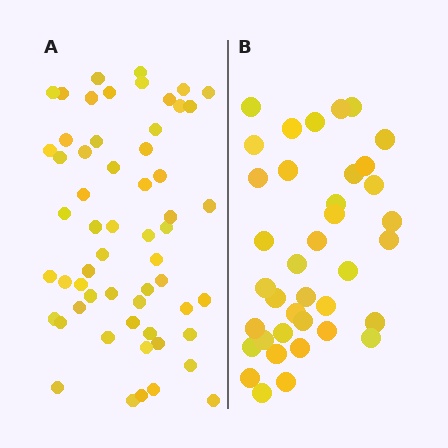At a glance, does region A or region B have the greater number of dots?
Region A (the left region) has more dots.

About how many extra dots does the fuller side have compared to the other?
Region A has approximately 20 more dots than region B.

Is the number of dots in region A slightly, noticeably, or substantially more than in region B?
Region A has substantially more. The ratio is roughly 1.5 to 1.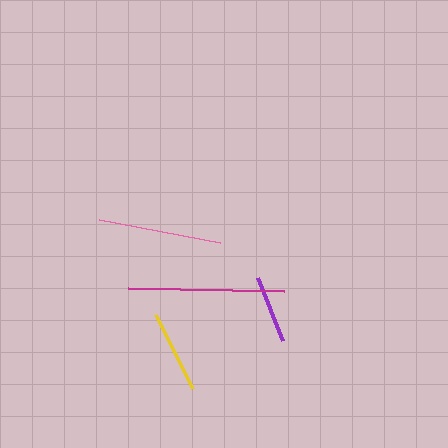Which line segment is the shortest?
The purple line is the shortest at approximately 68 pixels.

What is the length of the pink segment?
The pink segment is approximately 124 pixels long.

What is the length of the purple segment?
The purple segment is approximately 68 pixels long.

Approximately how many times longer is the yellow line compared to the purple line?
The yellow line is approximately 1.2 times the length of the purple line.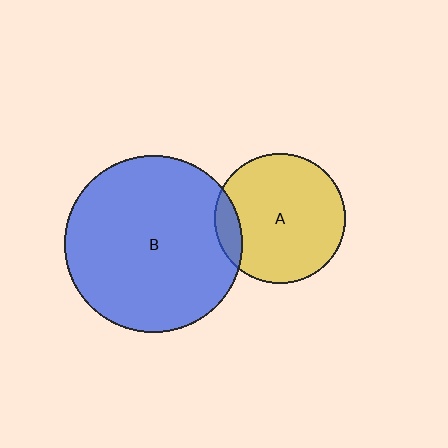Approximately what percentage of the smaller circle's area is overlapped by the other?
Approximately 10%.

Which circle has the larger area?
Circle B (blue).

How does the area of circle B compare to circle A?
Approximately 1.9 times.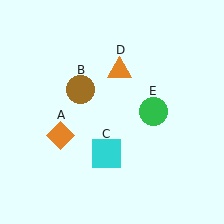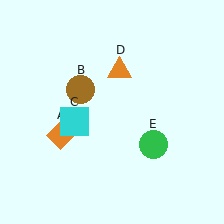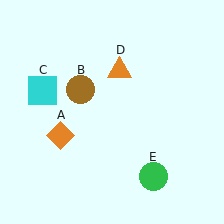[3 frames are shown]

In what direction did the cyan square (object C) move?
The cyan square (object C) moved up and to the left.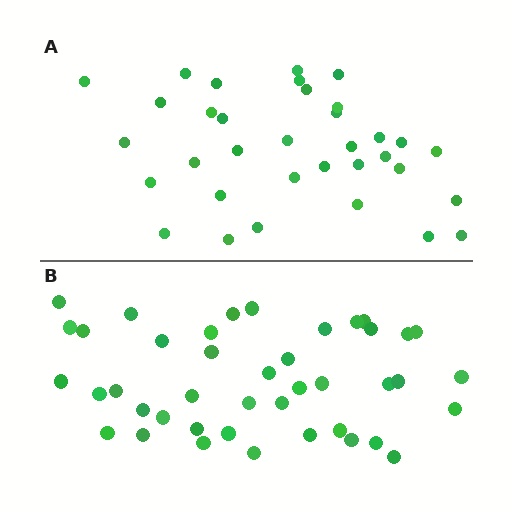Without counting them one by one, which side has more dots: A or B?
Region B (the bottom region) has more dots.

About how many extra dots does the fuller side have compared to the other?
Region B has roughly 8 or so more dots than region A.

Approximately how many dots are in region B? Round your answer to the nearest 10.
About 40 dots. (The exact count is 42, which rounds to 40.)